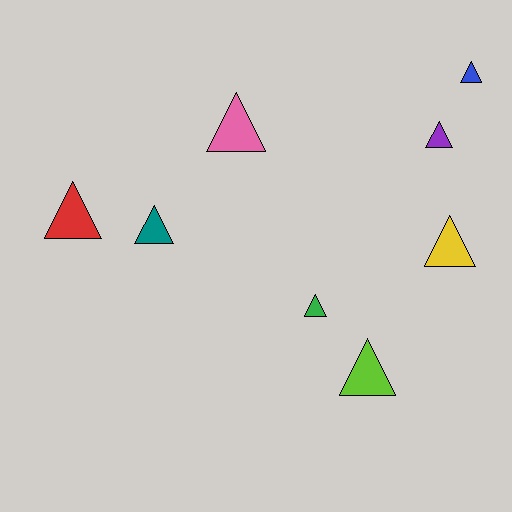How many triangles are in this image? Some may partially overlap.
There are 8 triangles.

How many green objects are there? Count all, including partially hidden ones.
There is 1 green object.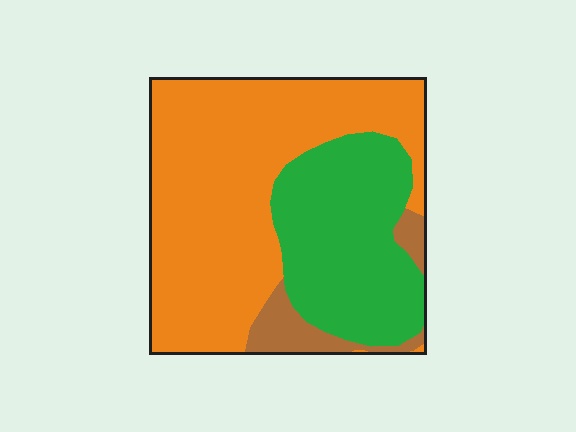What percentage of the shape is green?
Green takes up between a quarter and a half of the shape.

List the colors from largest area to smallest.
From largest to smallest: orange, green, brown.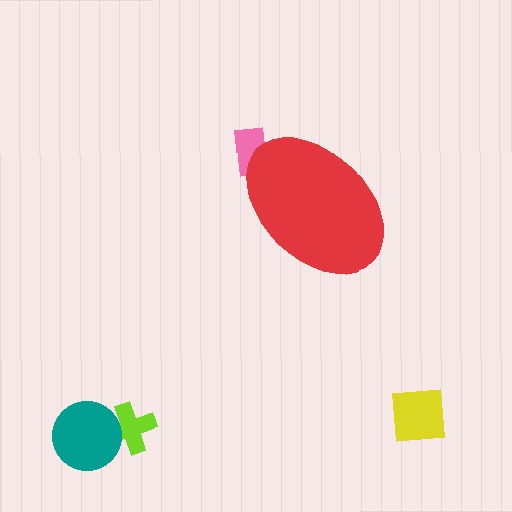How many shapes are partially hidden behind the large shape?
1 shape is partially hidden.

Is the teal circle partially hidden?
No, the teal circle is fully visible.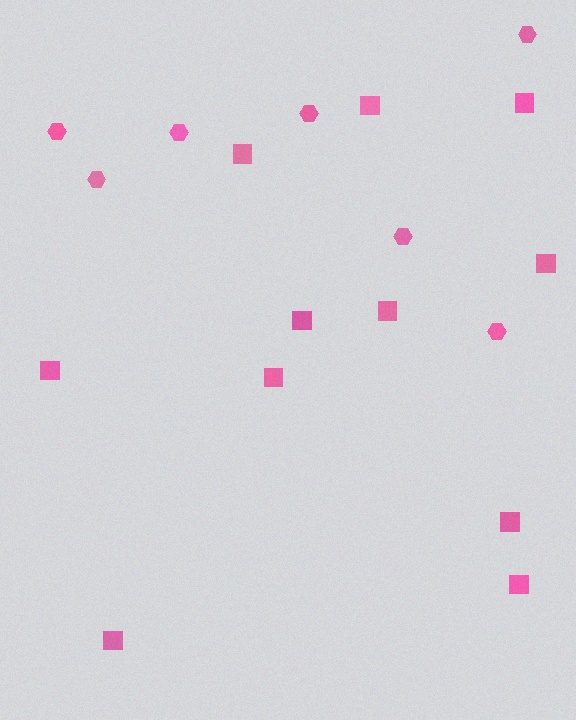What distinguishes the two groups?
There are 2 groups: one group of hexagons (7) and one group of squares (11).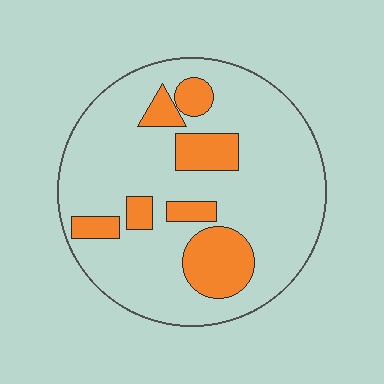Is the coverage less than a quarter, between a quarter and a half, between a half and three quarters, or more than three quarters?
Less than a quarter.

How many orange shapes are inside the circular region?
7.